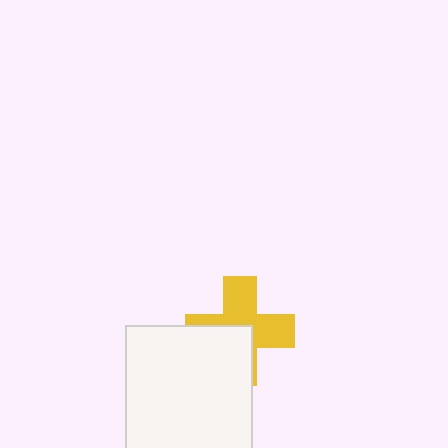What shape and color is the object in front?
The object in front is a white rectangle.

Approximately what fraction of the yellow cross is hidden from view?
Roughly 42% of the yellow cross is hidden behind the white rectangle.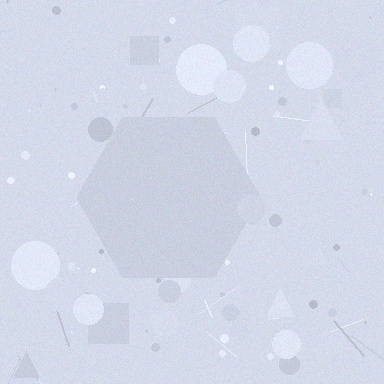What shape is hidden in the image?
A hexagon is hidden in the image.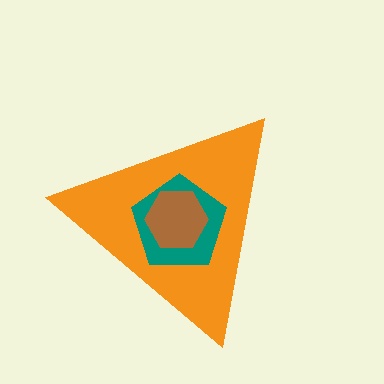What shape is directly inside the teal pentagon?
The brown hexagon.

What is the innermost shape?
The brown hexagon.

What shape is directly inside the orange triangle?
The teal pentagon.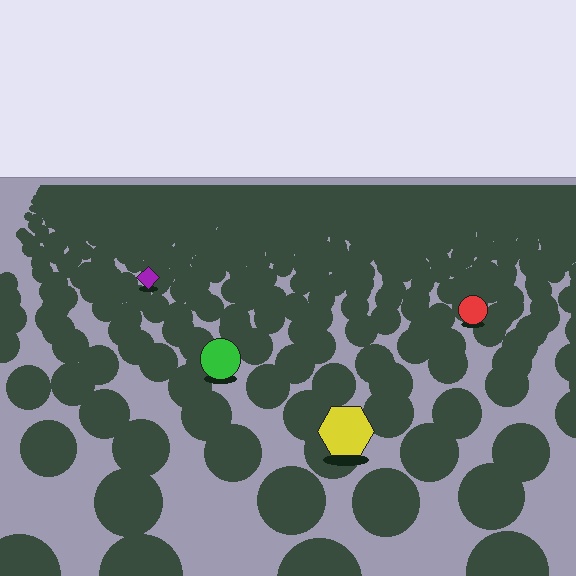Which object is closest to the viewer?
The yellow hexagon is closest. The texture marks near it are larger and more spread out.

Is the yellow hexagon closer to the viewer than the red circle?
Yes. The yellow hexagon is closer — you can tell from the texture gradient: the ground texture is coarser near it.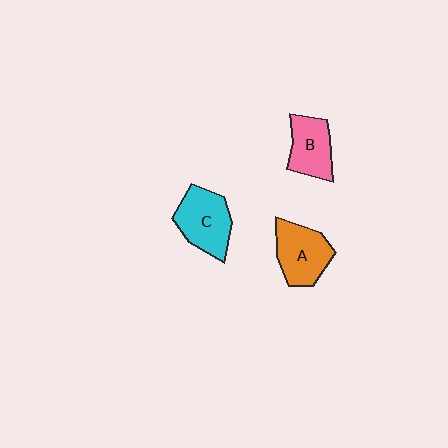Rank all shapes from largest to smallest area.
From largest to smallest: C (cyan), A (orange), B (pink).